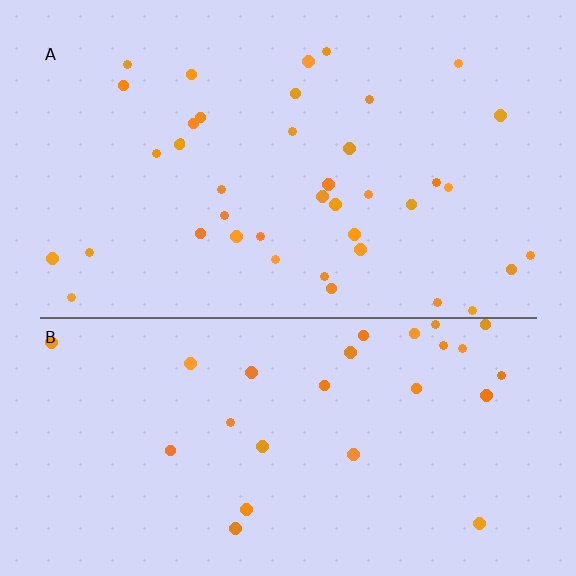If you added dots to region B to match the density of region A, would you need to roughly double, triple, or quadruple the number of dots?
Approximately double.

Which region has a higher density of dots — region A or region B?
A (the top).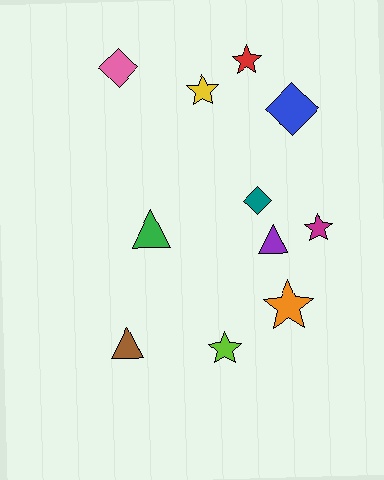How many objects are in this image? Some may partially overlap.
There are 11 objects.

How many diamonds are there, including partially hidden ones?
There are 3 diamonds.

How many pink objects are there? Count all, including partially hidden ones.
There is 1 pink object.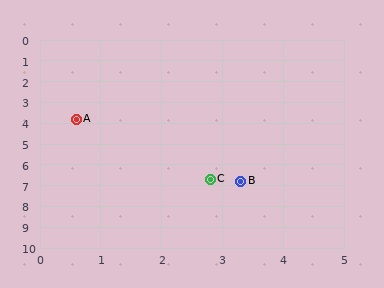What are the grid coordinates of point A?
Point A is at approximately (0.6, 3.8).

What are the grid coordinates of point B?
Point B is at approximately (3.3, 6.8).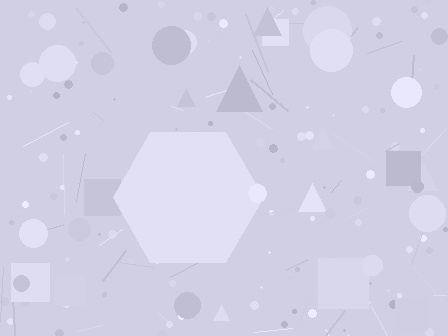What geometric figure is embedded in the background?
A hexagon is embedded in the background.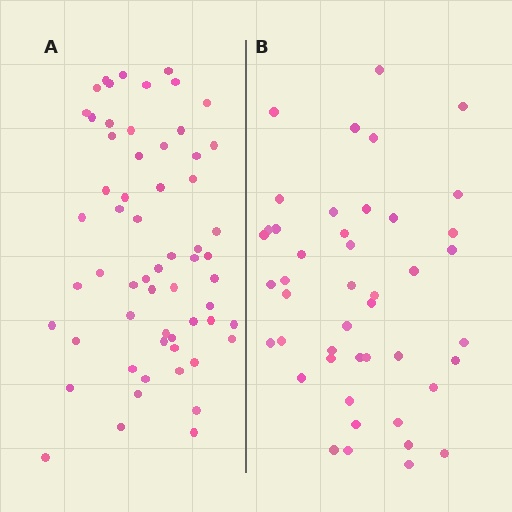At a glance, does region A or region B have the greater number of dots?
Region A (the left region) has more dots.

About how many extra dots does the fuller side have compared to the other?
Region A has approximately 15 more dots than region B.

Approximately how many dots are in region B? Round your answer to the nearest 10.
About 40 dots. (The exact count is 45, which rounds to 40.)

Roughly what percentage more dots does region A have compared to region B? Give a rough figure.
About 35% more.